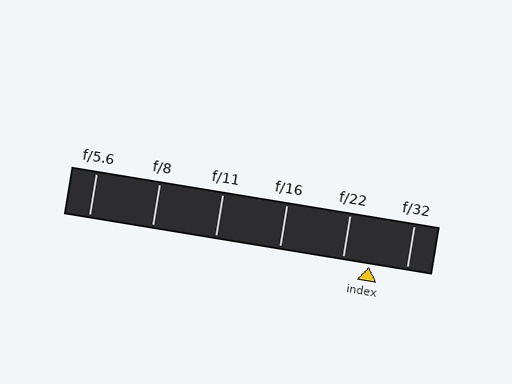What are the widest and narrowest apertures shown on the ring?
The widest aperture shown is f/5.6 and the narrowest is f/32.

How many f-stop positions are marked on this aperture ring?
There are 6 f-stop positions marked.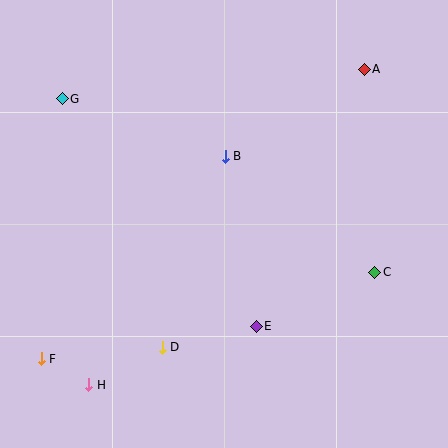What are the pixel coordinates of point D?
Point D is at (162, 347).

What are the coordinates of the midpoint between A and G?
The midpoint between A and G is at (213, 84).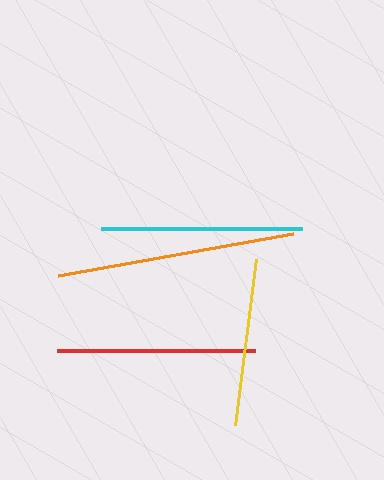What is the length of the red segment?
The red segment is approximately 198 pixels long.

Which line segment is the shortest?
The yellow line is the shortest at approximately 168 pixels.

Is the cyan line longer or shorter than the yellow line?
The cyan line is longer than the yellow line.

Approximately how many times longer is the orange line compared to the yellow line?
The orange line is approximately 1.4 times the length of the yellow line.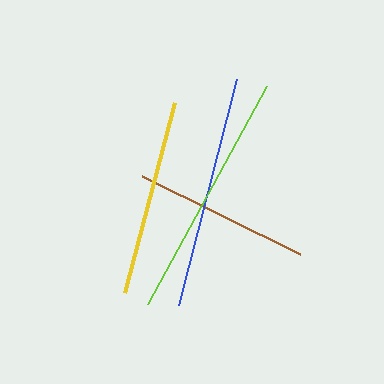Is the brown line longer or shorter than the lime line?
The lime line is longer than the brown line.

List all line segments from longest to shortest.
From longest to shortest: lime, blue, yellow, brown.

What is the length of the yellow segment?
The yellow segment is approximately 197 pixels long.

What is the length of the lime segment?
The lime segment is approximately 249 pixels long.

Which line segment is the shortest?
The brown line is the shortest at approximately 177 pixels.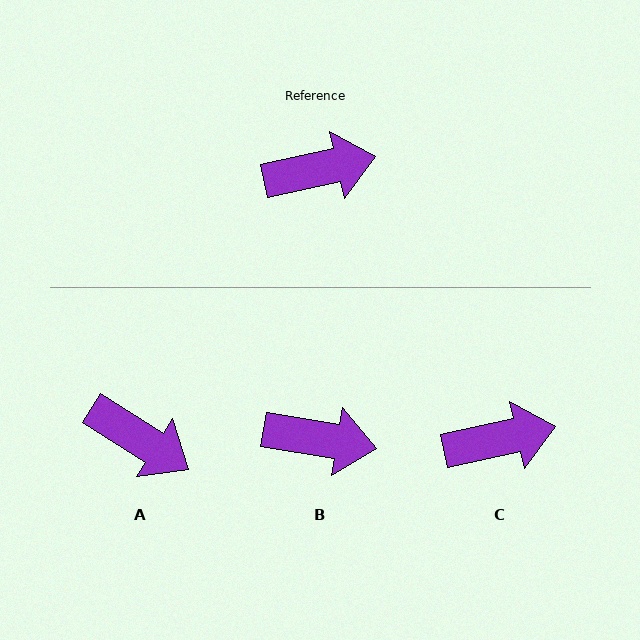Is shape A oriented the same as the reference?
No, it is off by about 45 degrees.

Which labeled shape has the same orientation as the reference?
C.